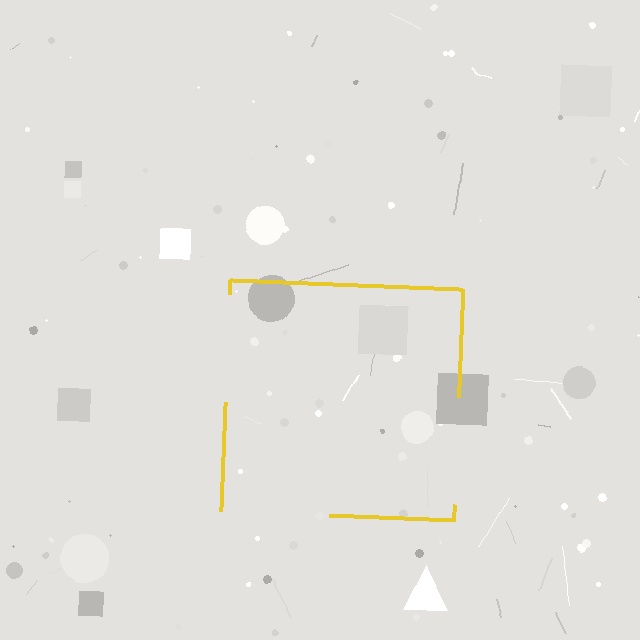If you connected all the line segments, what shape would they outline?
They would outline a square.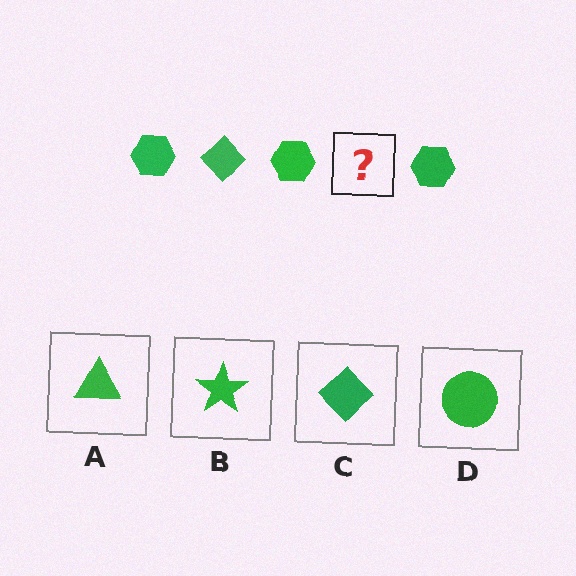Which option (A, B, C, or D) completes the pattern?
C.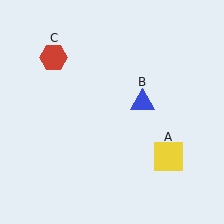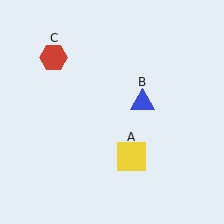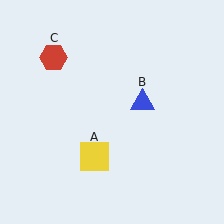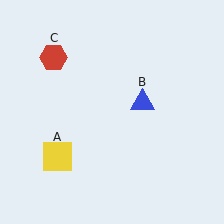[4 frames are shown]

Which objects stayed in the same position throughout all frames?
Blue triangle (object B) and red hexagon (object C) remained stationary.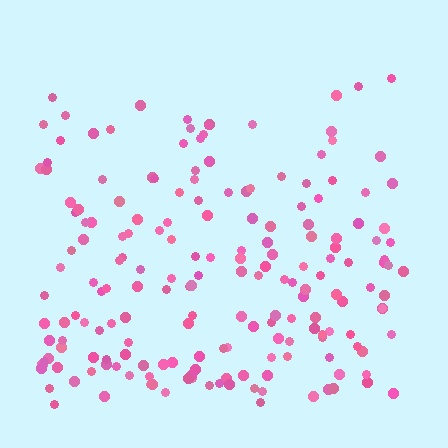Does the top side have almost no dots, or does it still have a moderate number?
Still a moderate number, just noticeably fewer than the bottom.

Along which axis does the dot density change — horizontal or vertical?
Vertical.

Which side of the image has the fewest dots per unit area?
The top.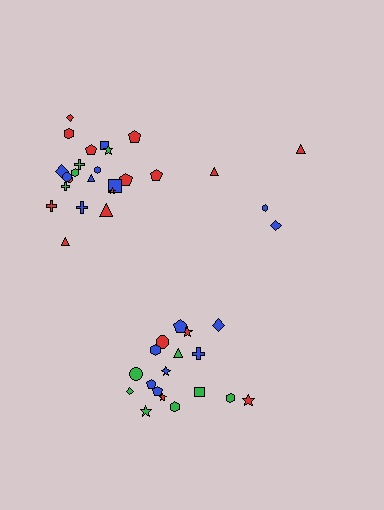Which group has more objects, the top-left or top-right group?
The top-left group.